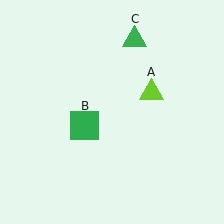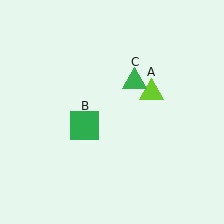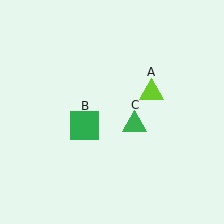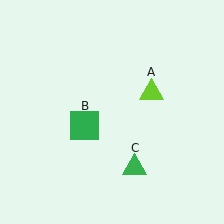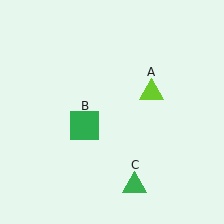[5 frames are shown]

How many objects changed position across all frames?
1 object changed position: green triangle (object C).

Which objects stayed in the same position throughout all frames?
Lime triangle (object A) and green square (object B) remained stationary.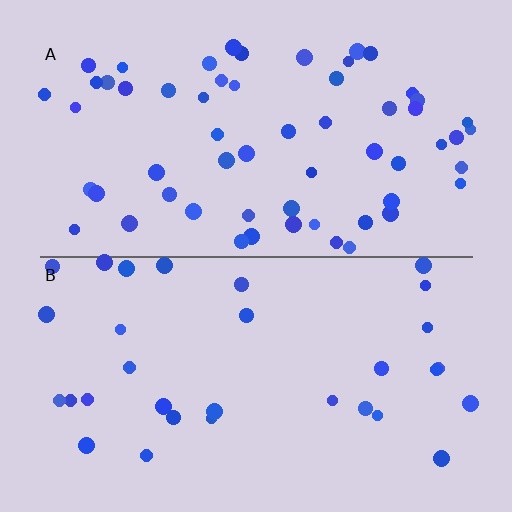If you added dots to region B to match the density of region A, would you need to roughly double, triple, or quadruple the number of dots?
Approximately double.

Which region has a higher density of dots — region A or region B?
A (the top).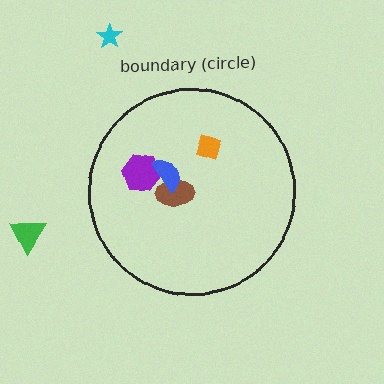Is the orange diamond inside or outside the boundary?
Inside.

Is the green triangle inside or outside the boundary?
Outside.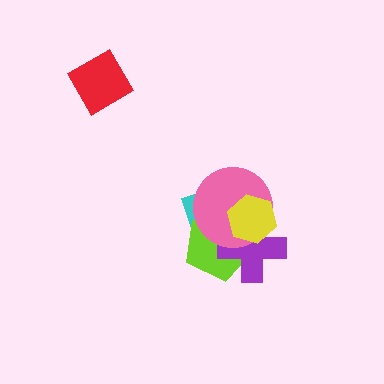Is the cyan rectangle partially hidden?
Yes, it is partially covered by another shape.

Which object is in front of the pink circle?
The yellow hexagon is in front of the pink circle.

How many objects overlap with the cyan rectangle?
4 objects overlap with the cyan rectangle.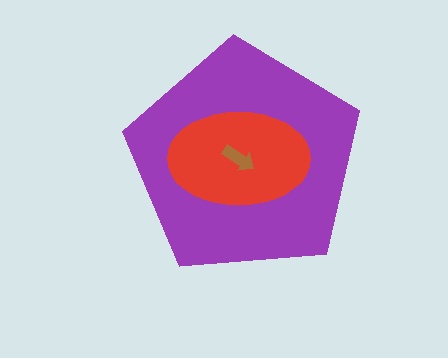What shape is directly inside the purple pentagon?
The red ellipse.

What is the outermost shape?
The purple pentagon.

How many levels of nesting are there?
3.